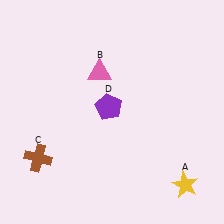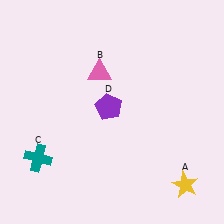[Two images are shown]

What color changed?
The cross (C) changed from brown in Image 1 to teal in Image 2.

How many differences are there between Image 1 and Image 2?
There is 1 difference between the two images.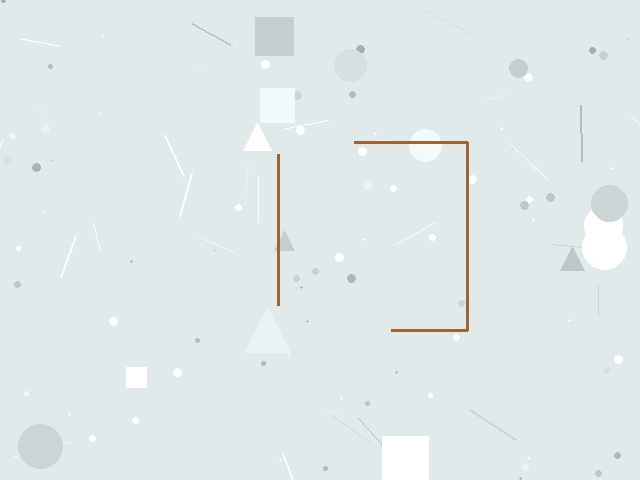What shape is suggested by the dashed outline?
The dashed outline suggests a square.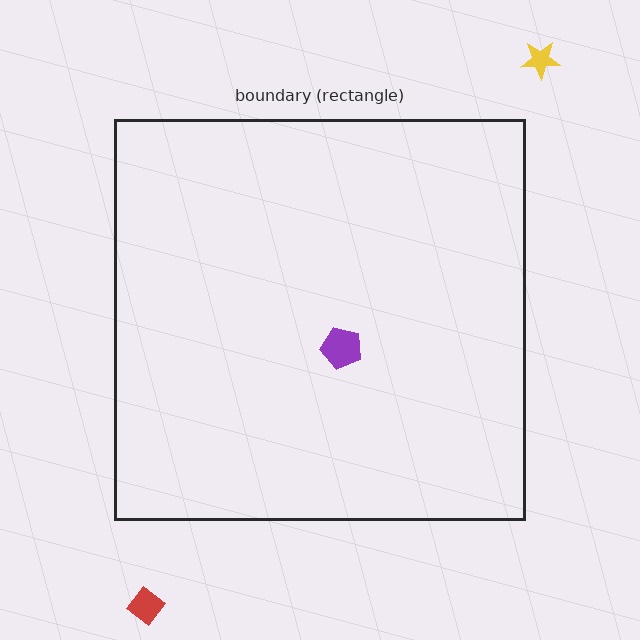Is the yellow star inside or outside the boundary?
Outside.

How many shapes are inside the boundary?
1 inside, 2 outside.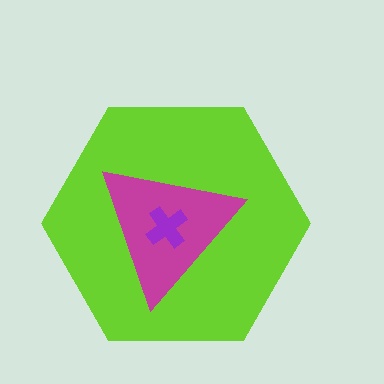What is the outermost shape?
The lime hexagon.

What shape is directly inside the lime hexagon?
The magenta triangle.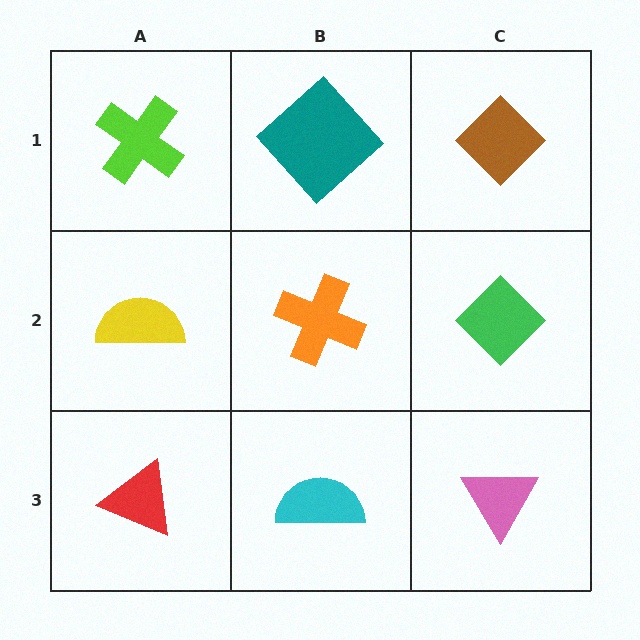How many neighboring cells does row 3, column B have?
3.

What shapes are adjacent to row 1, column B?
An orange cross (row 2, column B), a lime cross (row 1, column A), a brown diamond (row 1, column C).